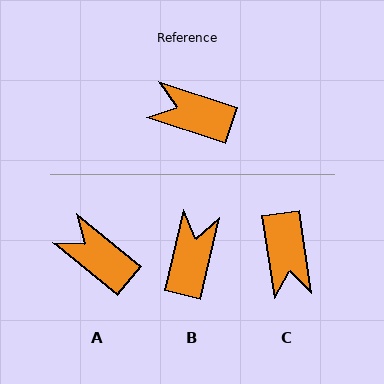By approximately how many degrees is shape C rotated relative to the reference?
Approximately 117 degrees counter-clockwise.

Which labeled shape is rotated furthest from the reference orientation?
C, about 117 degrees away.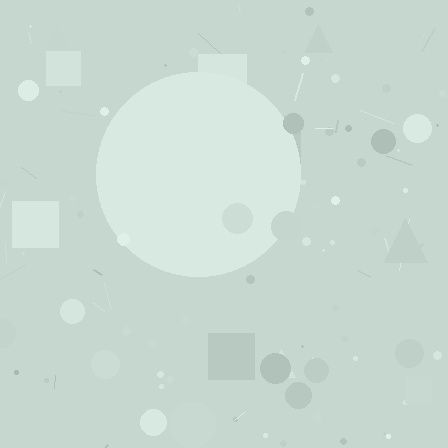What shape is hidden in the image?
A circle is hidden in the image.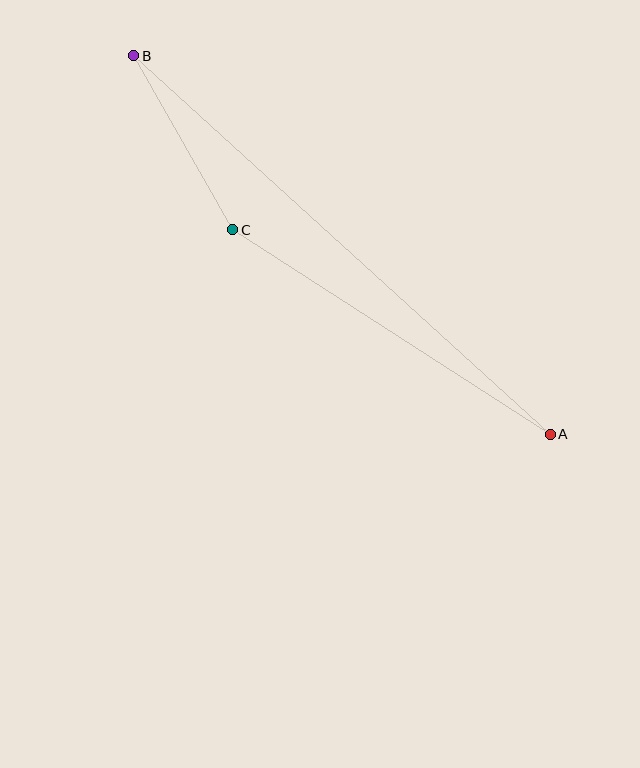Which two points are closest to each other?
Points B and C are closest to each other.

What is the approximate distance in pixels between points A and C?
The distance between A and C is approximately 377 pixels.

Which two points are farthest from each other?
Points A and B are farthest from each other.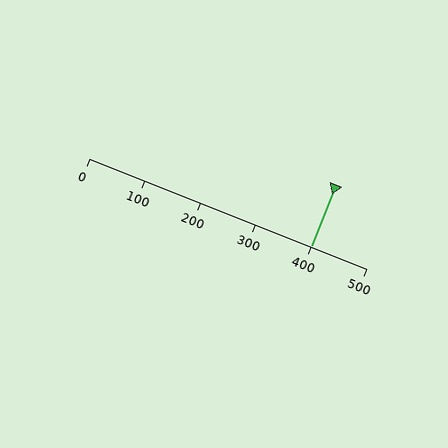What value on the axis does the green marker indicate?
The marker indicates approximately 400.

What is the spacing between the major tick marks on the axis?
The major ticks are spaced 100 apart.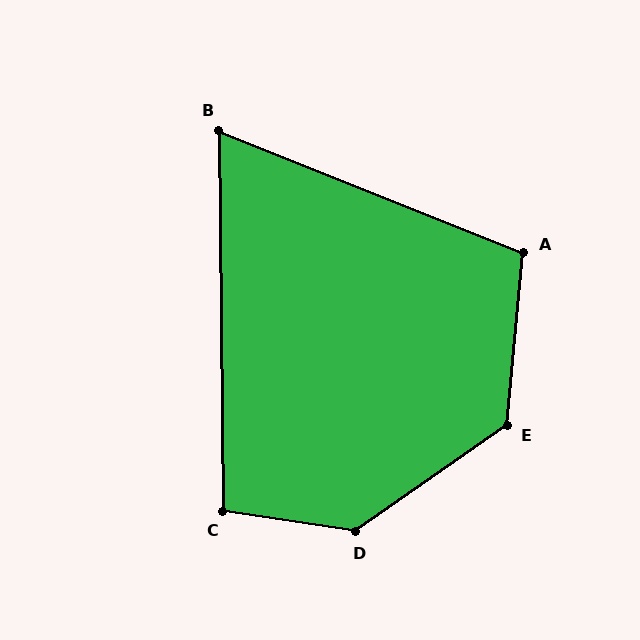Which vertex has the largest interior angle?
D, at approximately 136 degrees.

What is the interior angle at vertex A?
Approximately 106 degrees (obtuse).